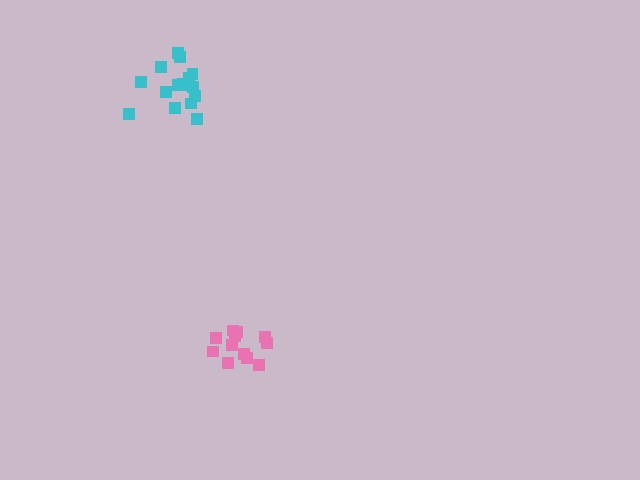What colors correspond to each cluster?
The clusters are colored: pink, cyan.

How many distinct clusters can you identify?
There are 2 distinct clusters.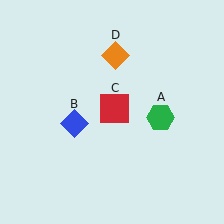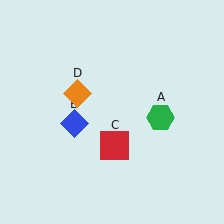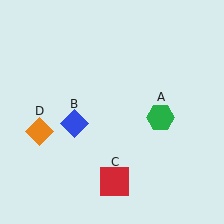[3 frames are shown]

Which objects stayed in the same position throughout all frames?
Green hexagon (object A) and blue diamond (object B) remained stationary.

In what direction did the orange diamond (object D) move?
The orange diamond (object D) moved down and to the left.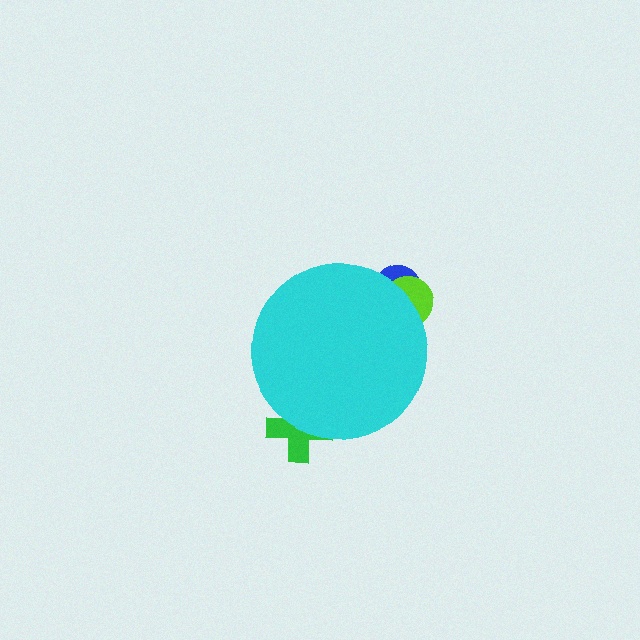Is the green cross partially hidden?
Yes, the green cross is partially hidden behind the cyan circle.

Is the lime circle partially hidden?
Yes, the lime circle is partially hidden behind the cyan circle.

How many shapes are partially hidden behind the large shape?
3 shapes are partially hidden.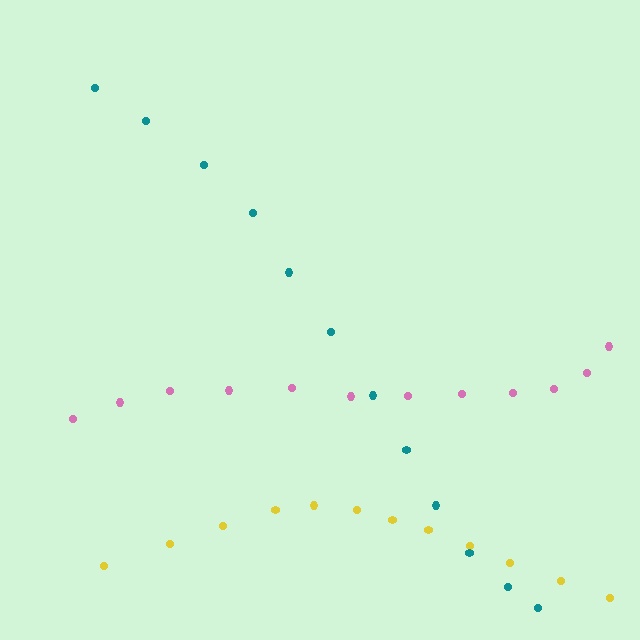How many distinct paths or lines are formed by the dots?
There are 3 distinct paths.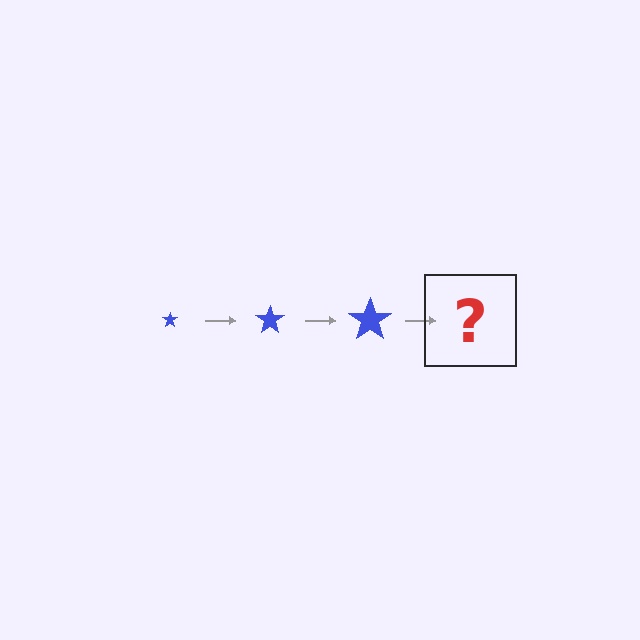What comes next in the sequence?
The next element should be a blue star, larger than the previous one.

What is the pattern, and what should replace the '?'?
The pattern is that the star gets progressively larger each step. The '?' should be a blue star, larger than the previous one.